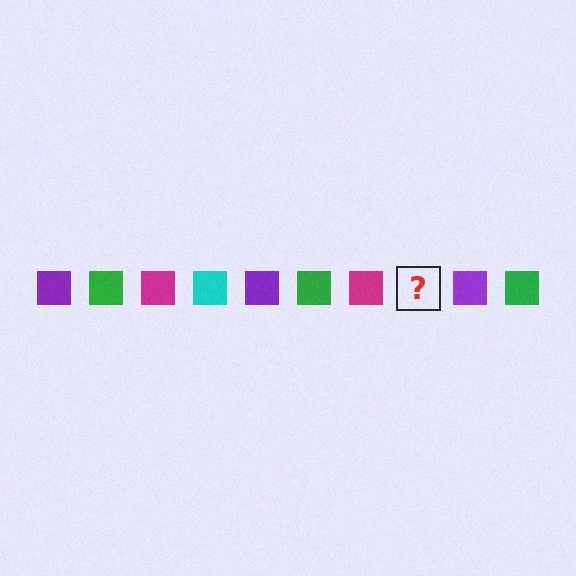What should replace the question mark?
The question mark should be replaced with a cyan square.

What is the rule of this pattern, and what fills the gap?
The rule is that the pattern cycles through purple, green, magenta, cyan squares. The gap should be filled with a cyan square.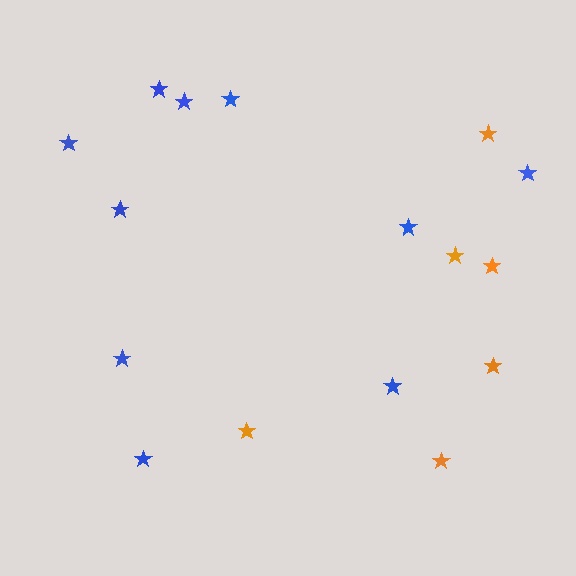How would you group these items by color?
There are 2 groups: one group of blue stars (10) and one group of orange stars (6).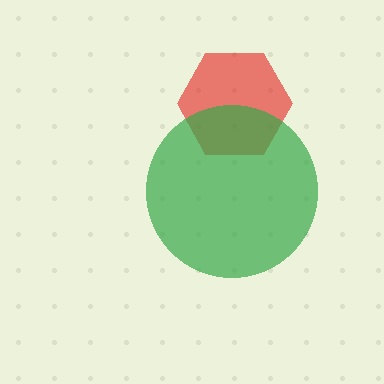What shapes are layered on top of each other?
The layered shapes are: a red hexagon, a green circle.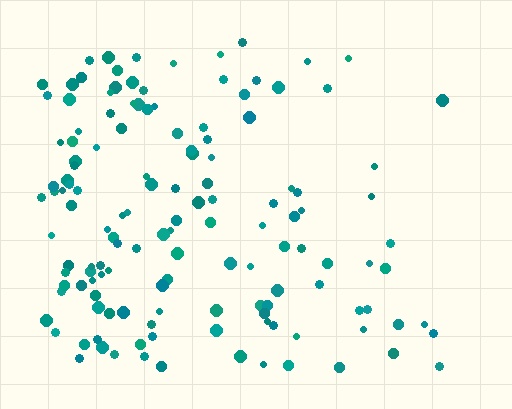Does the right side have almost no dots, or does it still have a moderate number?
Still a moderate number, just noticeably fewer than the left.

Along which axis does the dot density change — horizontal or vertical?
Horizontal.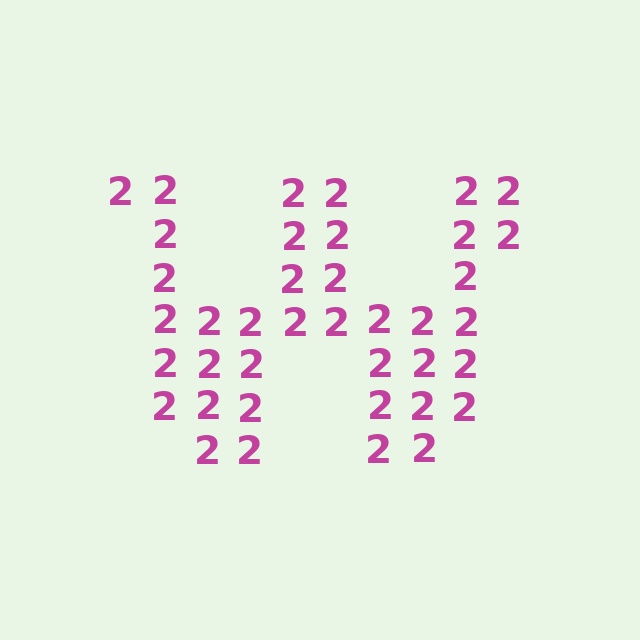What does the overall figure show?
The overall figure shows the letter W.